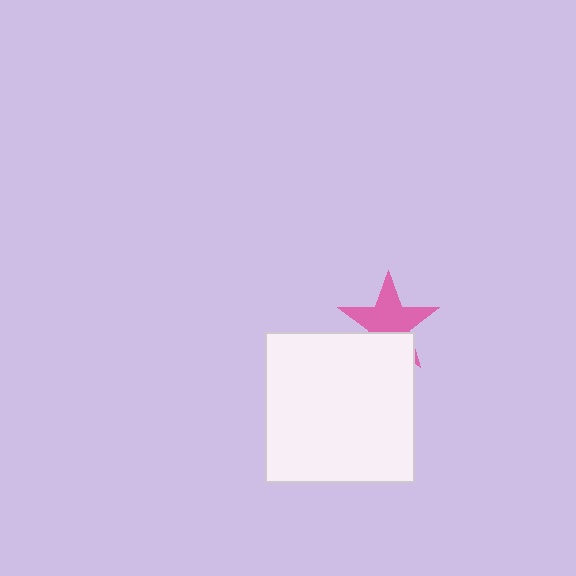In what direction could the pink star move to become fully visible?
The pink star could move up. That would shift it out from behind the white square entirely.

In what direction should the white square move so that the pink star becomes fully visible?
The white square should move down. That is the shortest direction to clear the overlap and leave the pink star fully visible.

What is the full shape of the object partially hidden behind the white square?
The partially hidden object is a pink star.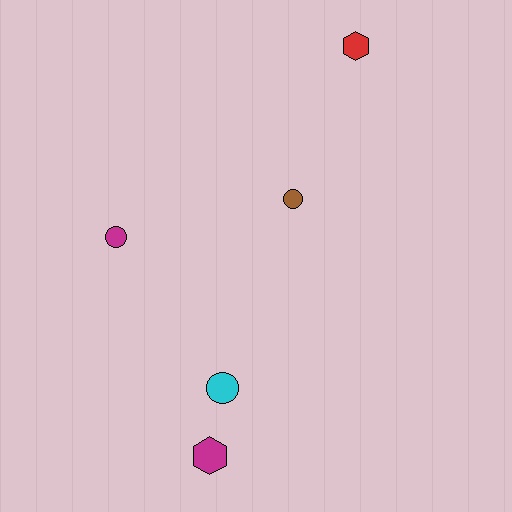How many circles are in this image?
There are 3 circles.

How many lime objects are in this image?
There are no lime objects.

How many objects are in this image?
There are 5 objects.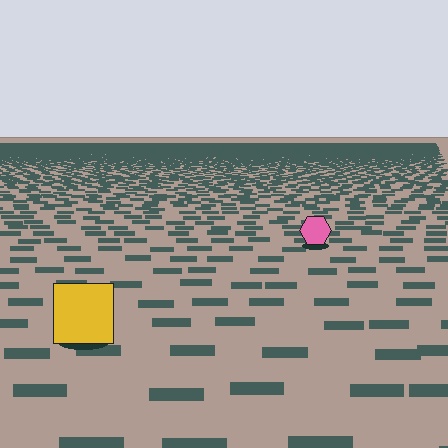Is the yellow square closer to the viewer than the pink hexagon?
Yes. The yellow square is closer — you can tell from the texture gradient: the ground texture is coarser near it.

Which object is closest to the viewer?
The yellow square is closest. The texture marks near it are larger and more spread out.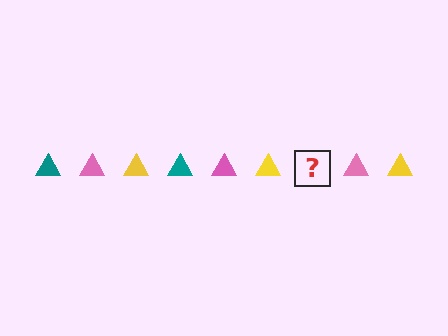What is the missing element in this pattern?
The missing element is a teal triangle.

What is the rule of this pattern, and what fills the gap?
The rule is that the pattern cycles through teal, pink, yellow triangles. The gap should be filled with a teal triangle.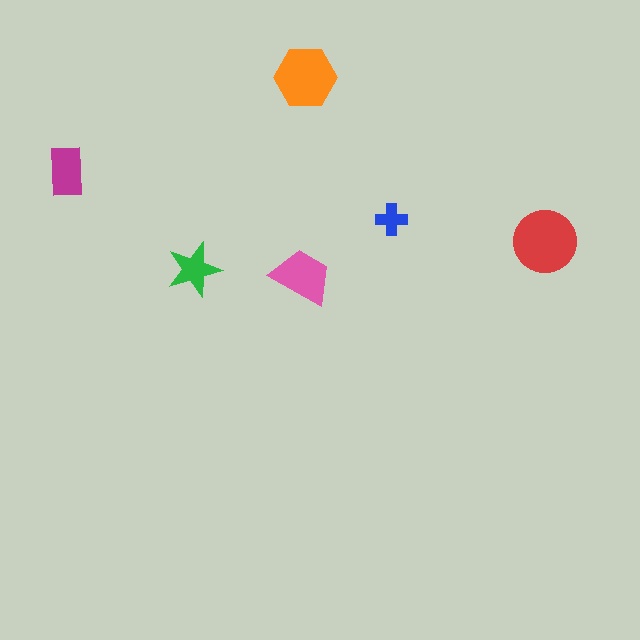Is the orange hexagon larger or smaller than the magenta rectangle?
Larger.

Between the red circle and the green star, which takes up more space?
The red circle.